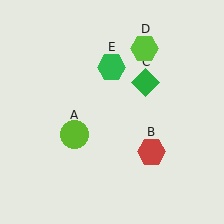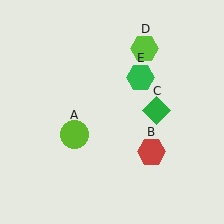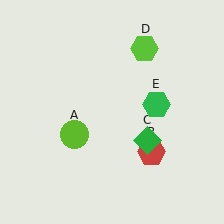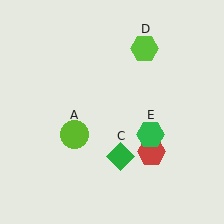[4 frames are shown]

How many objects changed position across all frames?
2 objects changed position: green diamond (object C), green hexagon (object E).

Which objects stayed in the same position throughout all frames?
Lime circle (object A) and red hexagon (object B) and lime hexagon (object D) remained stationary.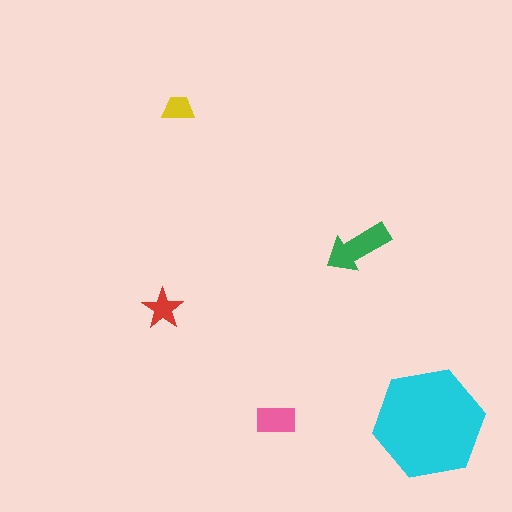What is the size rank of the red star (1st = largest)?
4th.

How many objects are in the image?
There are 5 objects in the image.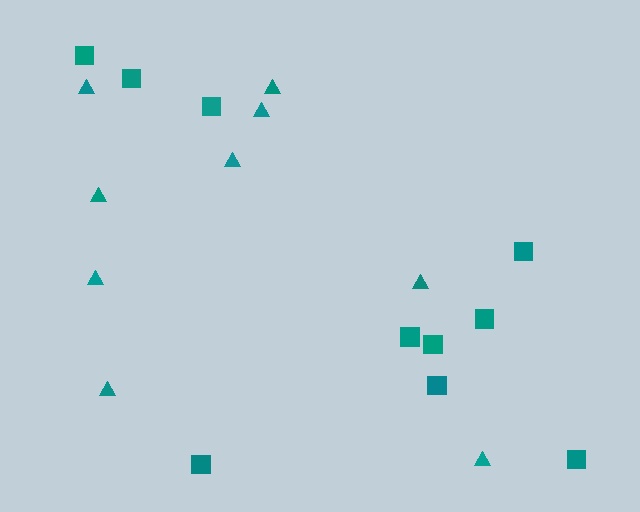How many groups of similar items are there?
There are 2 groups: one group of triangles (9) and one group of squares (10).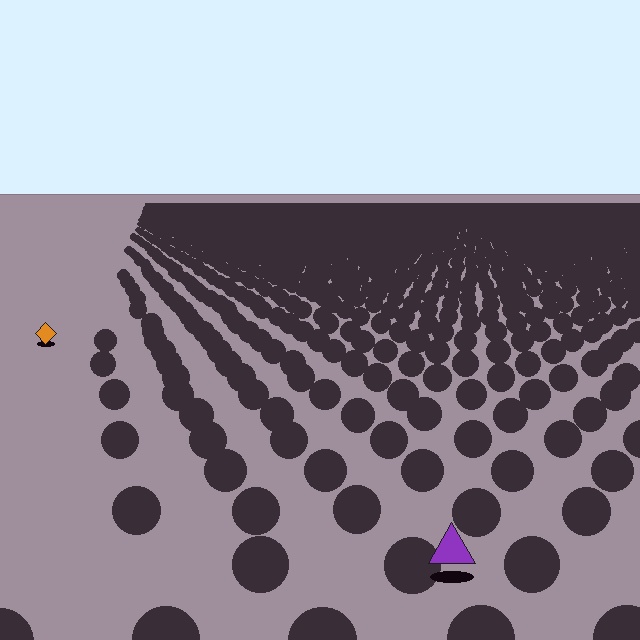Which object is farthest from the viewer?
The orange diamond is farthest from the viewer. It appears smaller and the ground texture around it is denser.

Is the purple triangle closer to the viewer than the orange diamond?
Yes. The purple triangle is closer — you can tell from the texture gradient: the ground texture is coarser near it.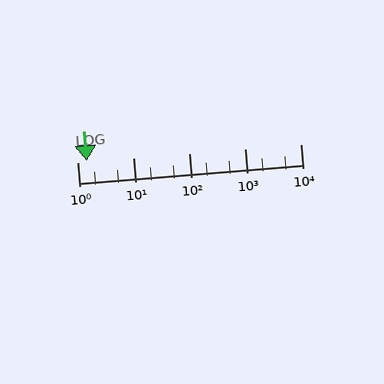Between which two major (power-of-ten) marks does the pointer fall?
The pointer is between 1 and 10.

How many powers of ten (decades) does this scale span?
The scale spans 4 decades, from 1 to 10000.